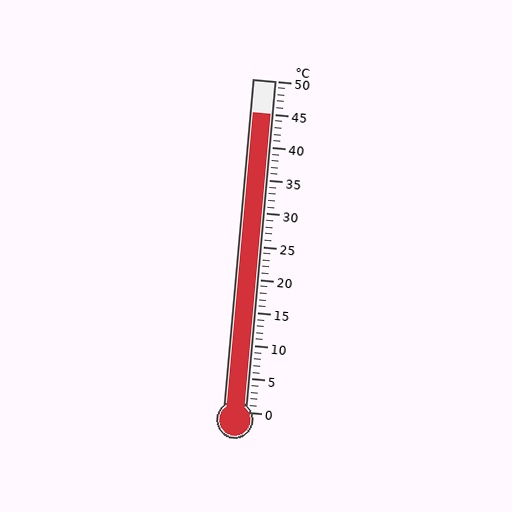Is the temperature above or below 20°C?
The temperature is above 20°C.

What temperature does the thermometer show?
The thermometer shows approximately 45°C.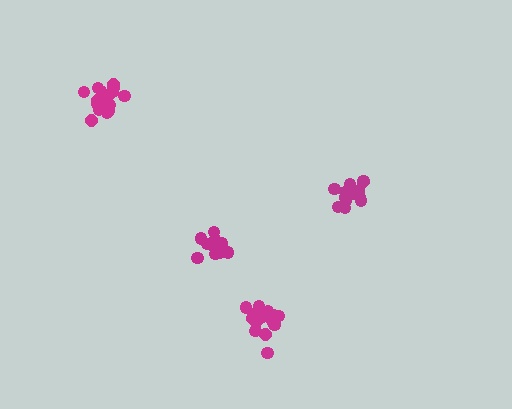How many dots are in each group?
Group 1: 14 dots, Group 2: 15 dots, Group 3: 15 dots, Group 4: 19 dots (63 total).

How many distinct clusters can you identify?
There are 4 distinct clusters.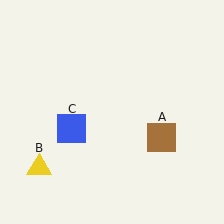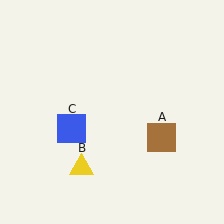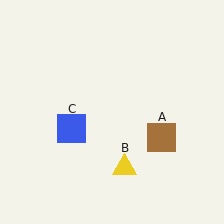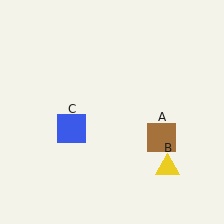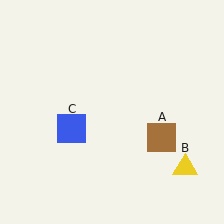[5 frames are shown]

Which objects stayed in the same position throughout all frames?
Brown square (object A) and blue square (object C) remained stationary.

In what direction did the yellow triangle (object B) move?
The yellow triangle (object B) moved right.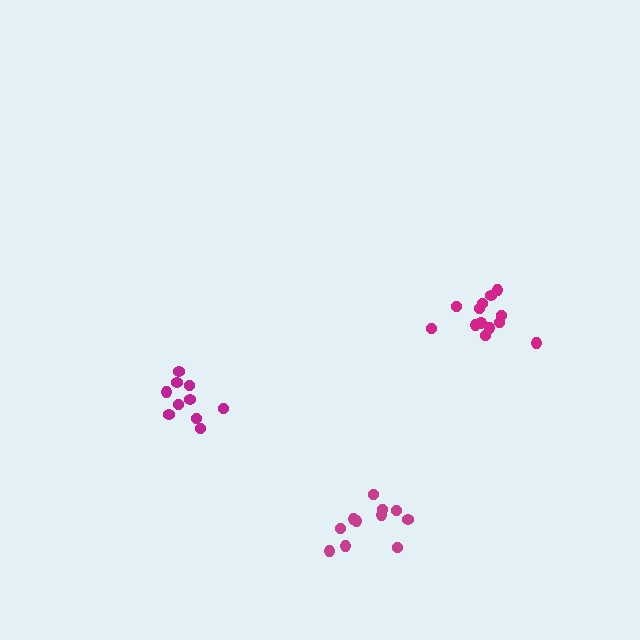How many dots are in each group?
Group 1: 10 dots, Group 2: 13 dots, Group 3: 11 dots (34 total).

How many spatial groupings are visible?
There are 3 spatial groupings.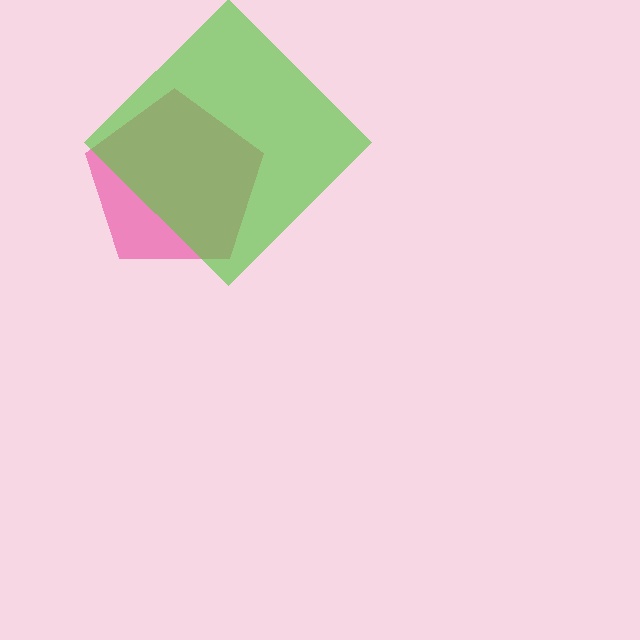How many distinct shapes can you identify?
There are 2 distinct shapes: a pink pentagon, a lime diamond.